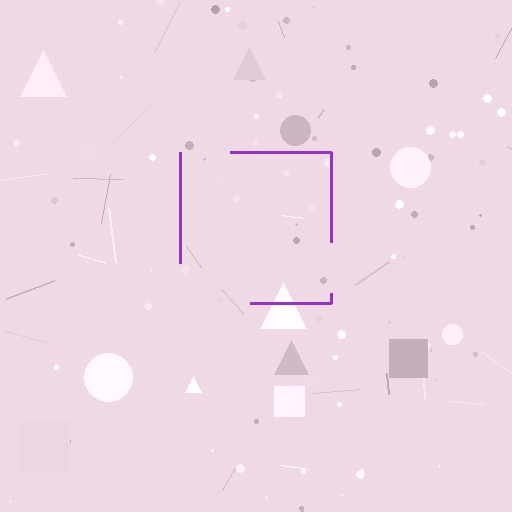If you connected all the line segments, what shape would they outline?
They would outline a square.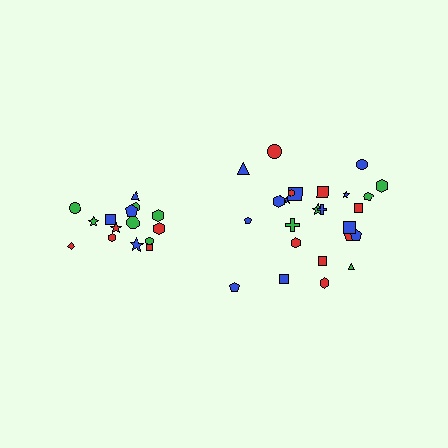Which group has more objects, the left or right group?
The right group.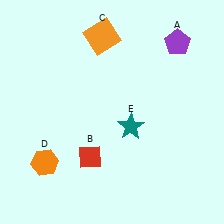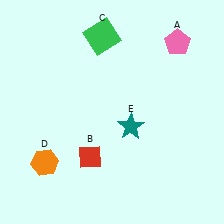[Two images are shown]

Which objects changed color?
A changed from purple to pink. C changed from orange to green.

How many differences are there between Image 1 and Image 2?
There are 2 differences between the two images.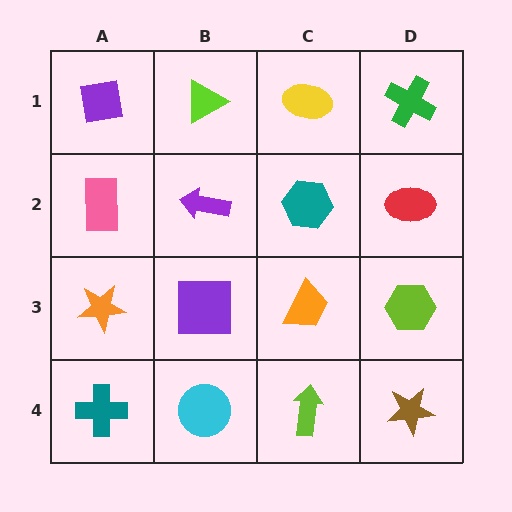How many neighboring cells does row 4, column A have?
2.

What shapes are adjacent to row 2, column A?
A purple square (row 1, column A), an orange star (row 3, column A), a purple arrow (row 2, column B).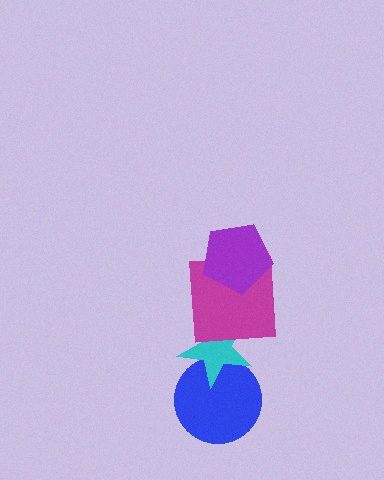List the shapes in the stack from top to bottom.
From top to bottom: the purple pentagon, the magenta square, the cyan star, the blue circle.